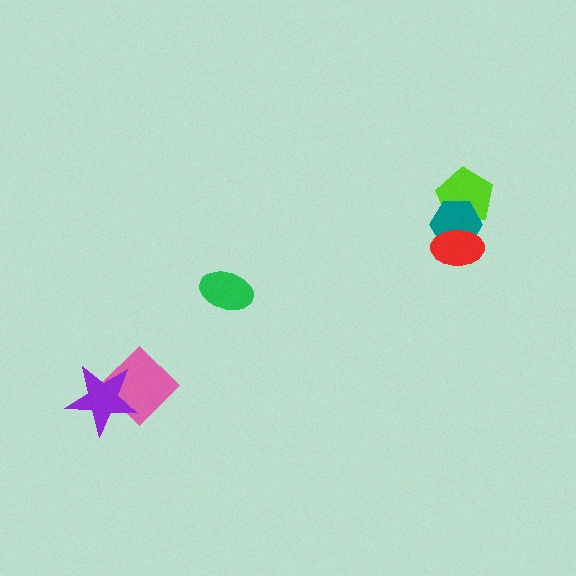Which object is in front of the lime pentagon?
The teal hexagon is in front of the lime pentagon.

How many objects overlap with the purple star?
1 object overlaps with the purple star.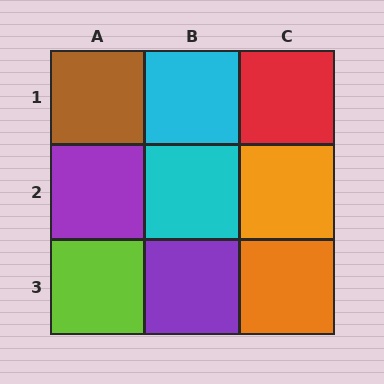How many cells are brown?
1 cell is brown.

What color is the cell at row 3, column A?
Lime.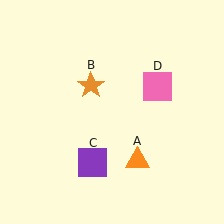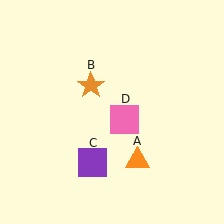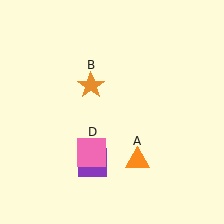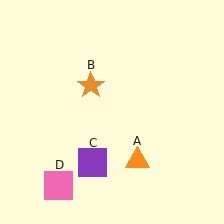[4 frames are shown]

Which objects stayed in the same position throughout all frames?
Orange triangle (object A) and orange star (object B) and purple square (object C) remained stationary.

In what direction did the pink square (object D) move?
The pink square (object D) moved down and to the left.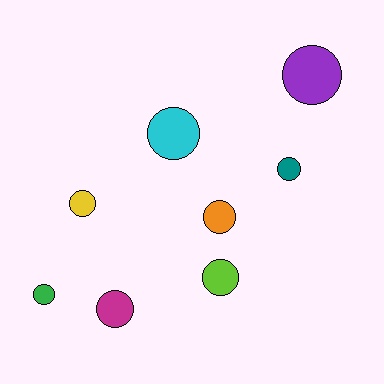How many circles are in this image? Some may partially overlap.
There are 8 circles.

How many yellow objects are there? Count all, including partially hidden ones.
There is 1 yellow object.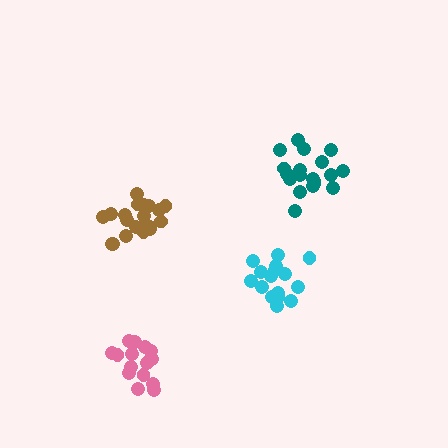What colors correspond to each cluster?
The clusters are colored: teal, cyan, brown, pink.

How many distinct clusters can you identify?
There are 4 distinct clusters.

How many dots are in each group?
Group 1: 19 dots, Group 2: 16 dots, Group 3: 20 dots, Group 4: 16 dots (71 total).